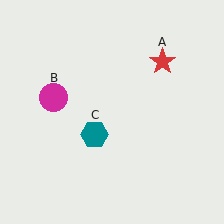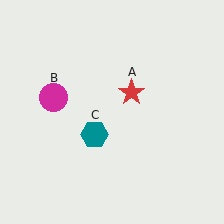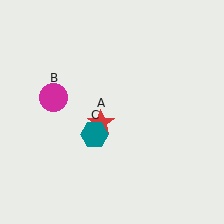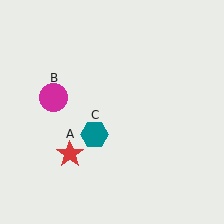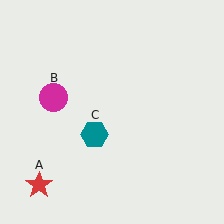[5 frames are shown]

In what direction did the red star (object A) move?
The red star (object A) moved down and to the left.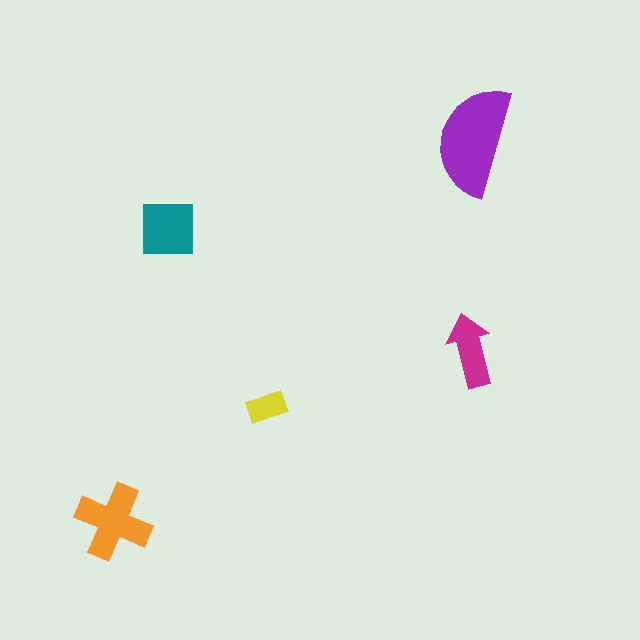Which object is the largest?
The purple semicircle.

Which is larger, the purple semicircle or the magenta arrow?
The purple semicircle.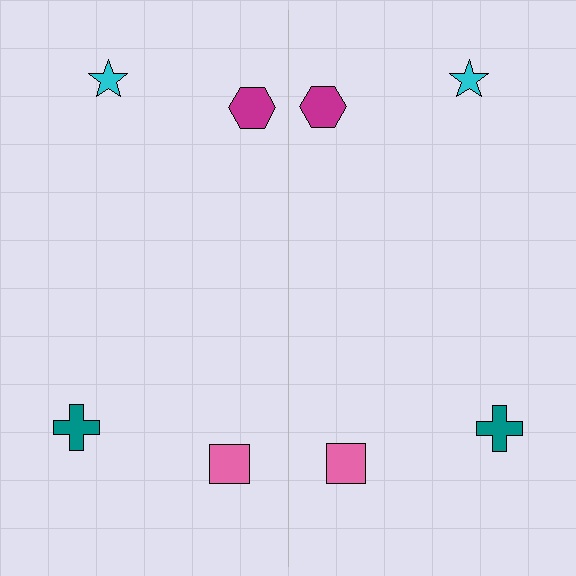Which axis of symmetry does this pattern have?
The pattern has a vertical axis of symmetry running through the center of the image.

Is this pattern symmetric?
Yes, this pattern has bilateral (reflection) symmetry.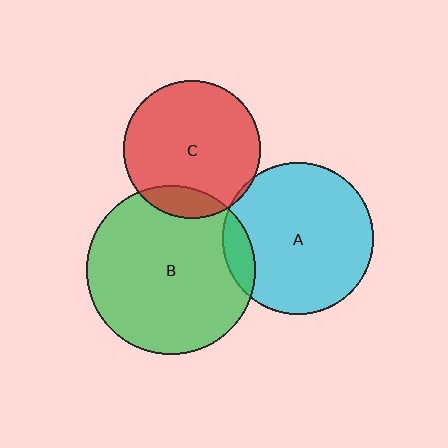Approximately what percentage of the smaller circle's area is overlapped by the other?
Approximately 5%.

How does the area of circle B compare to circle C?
Approximately 1.5 times.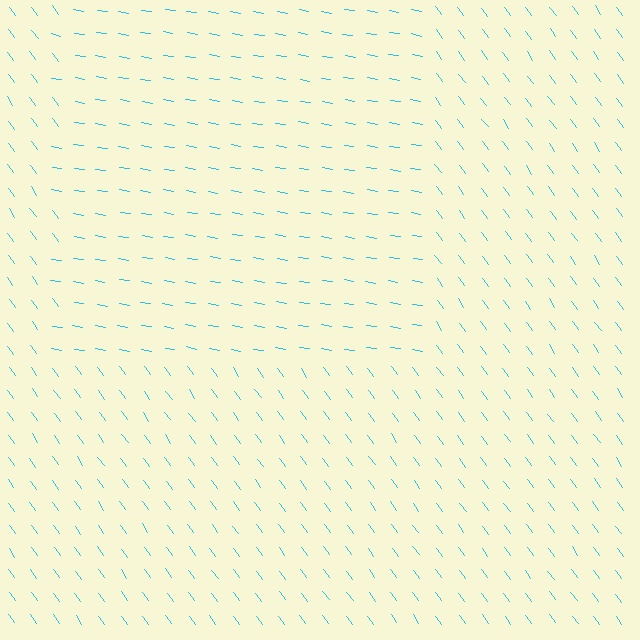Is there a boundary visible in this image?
Yes, there is a texture boundary formed by a change in line orientation.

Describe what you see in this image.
The image is filled with small cyan line segments. A rectangle region in the image has lines oriented differently from the surrounding lines, creating a visible texture boundary.